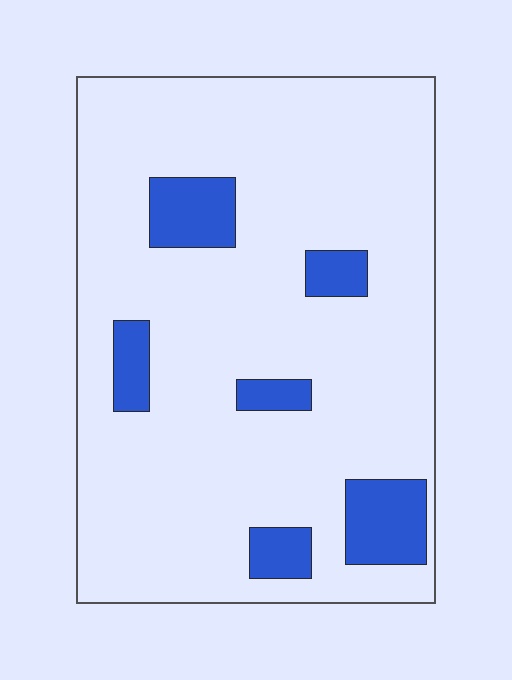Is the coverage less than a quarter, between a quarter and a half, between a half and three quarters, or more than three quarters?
Less than a quarter.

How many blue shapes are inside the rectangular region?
6.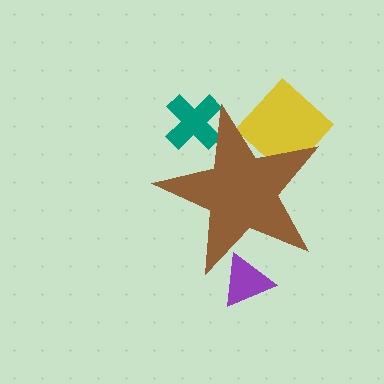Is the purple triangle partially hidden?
Yes, the purple triangle is partially hidden behind the brown star.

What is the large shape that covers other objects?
A brown star.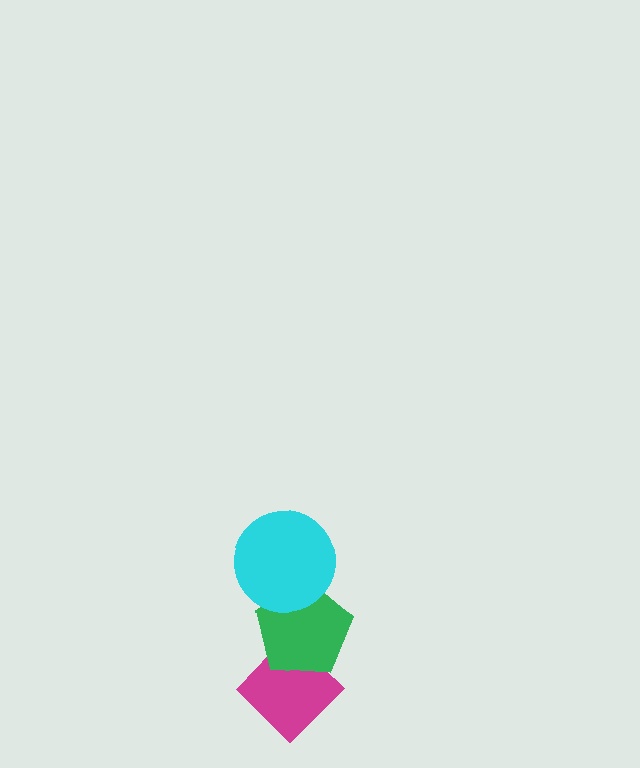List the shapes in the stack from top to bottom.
From top to bottom: the cyan circle, the green pentagon, the magenta diamond.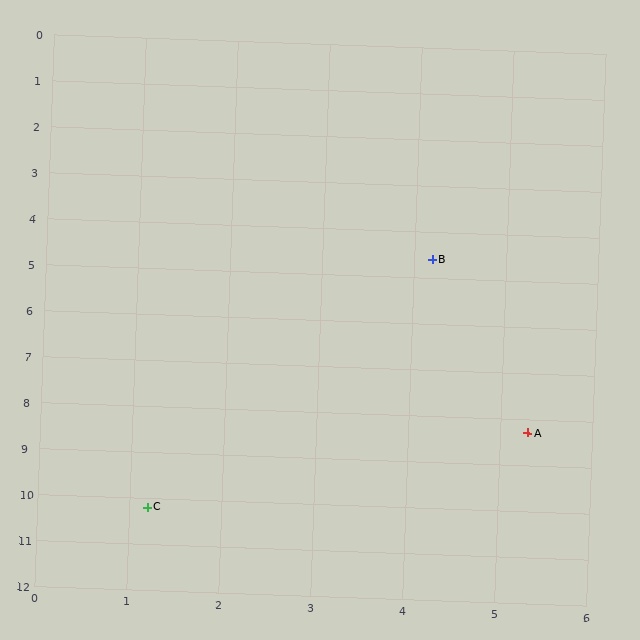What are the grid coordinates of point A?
Point A is at approximately (5.3, 8.3).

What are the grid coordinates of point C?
Point C is at approximately (1.2, 10.2).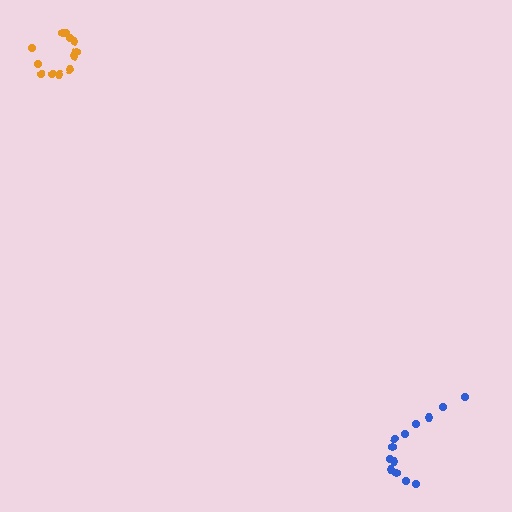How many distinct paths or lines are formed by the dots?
There are 2 distinct paths.